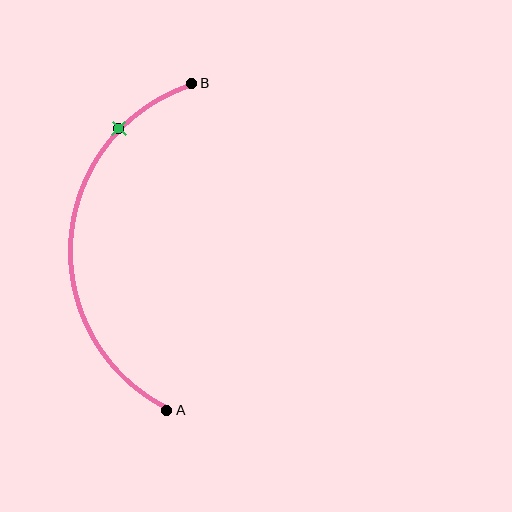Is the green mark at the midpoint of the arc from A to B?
No. The green mark lies on the arc but is closer to endpoint B. The arc midpoint would be at the point on the curve equidistant along the arc from both A and B.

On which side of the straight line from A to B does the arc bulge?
The arc bulges to the left of the straight line connecting A and B.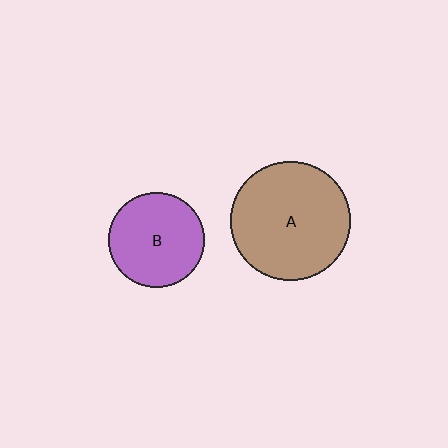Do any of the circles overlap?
No, none of the circles overlap.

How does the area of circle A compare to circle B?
Approximately 1.6 times.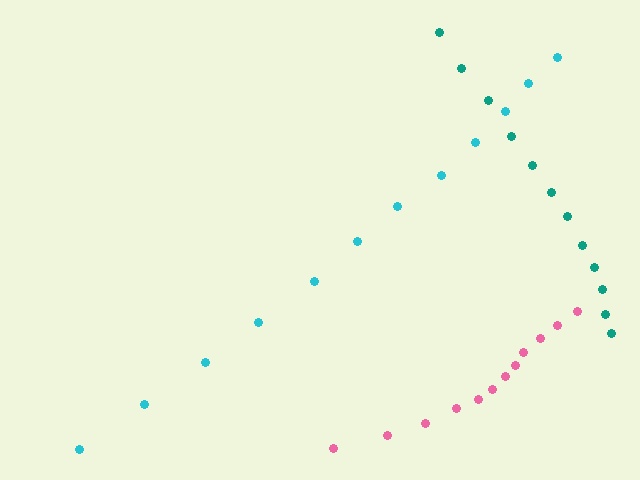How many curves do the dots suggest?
There are 3 distinct paths.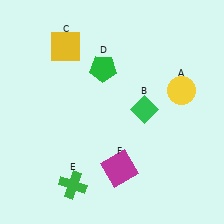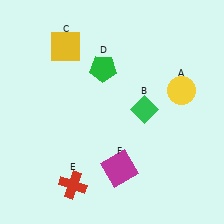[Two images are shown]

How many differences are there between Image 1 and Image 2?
There is 1 difference between the two images.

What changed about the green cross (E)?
In Image 1, E is green. In Image 2, it changed to red.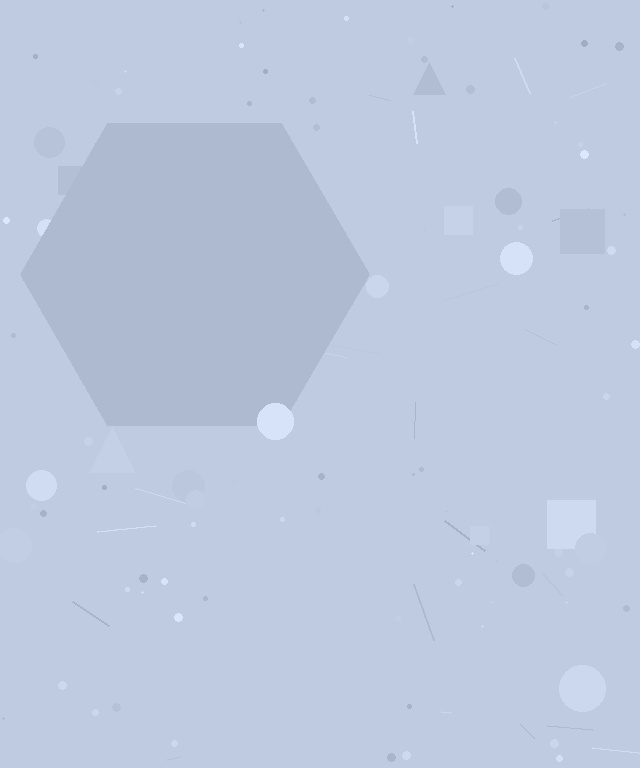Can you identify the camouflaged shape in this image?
The camouflaged shape is a hexagon.